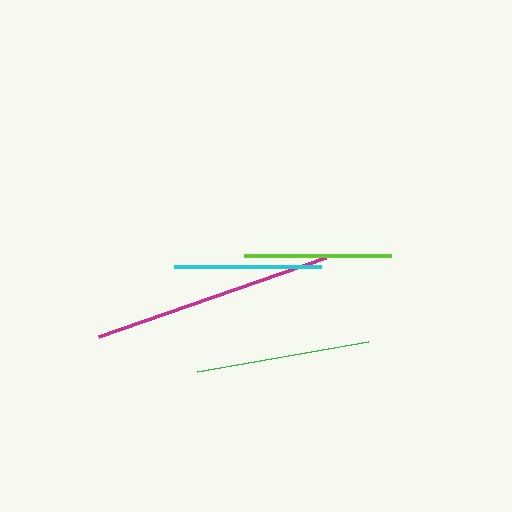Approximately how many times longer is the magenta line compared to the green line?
The magenta line is approximately 1.4 times the length of the green line.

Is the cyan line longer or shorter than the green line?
The green line is longer than the cyan line.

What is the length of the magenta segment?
The magenta segment is approximately 241 pixels long.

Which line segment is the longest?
The magenta line is the longest at approximately 241 pixels.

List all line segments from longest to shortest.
From longest to shortest: magenta, green, cyan, lime.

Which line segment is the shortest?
The lime line is the shortest at approximately 146 pixels.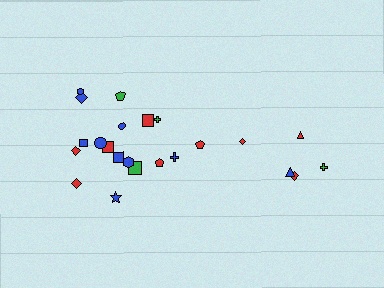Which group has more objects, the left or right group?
The left group.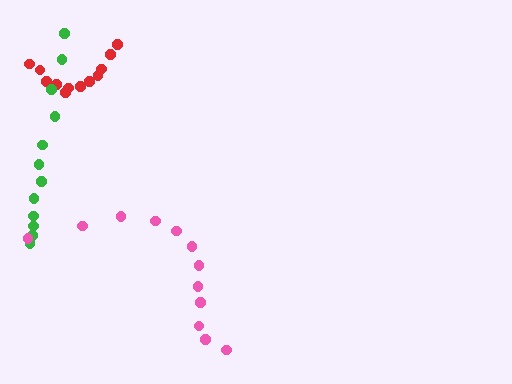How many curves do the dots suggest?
There are 3 distinct paths.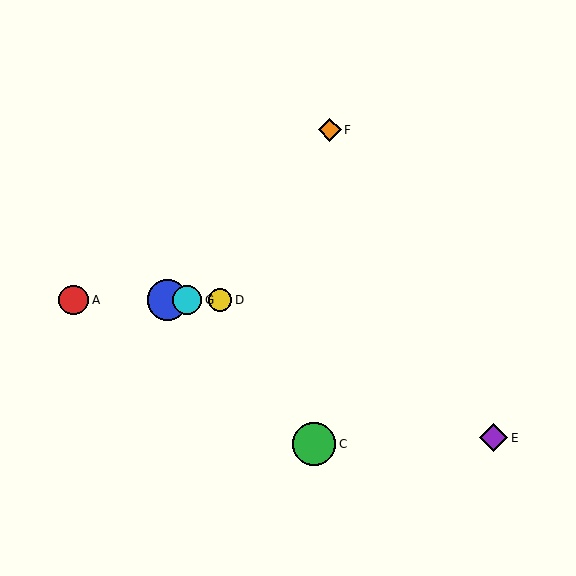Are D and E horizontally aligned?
No, D is at y≈300 and E is at y≈438.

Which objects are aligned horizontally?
Objects A, B, D, G are aligned horizontally.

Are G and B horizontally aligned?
Yes, both are at y≈300.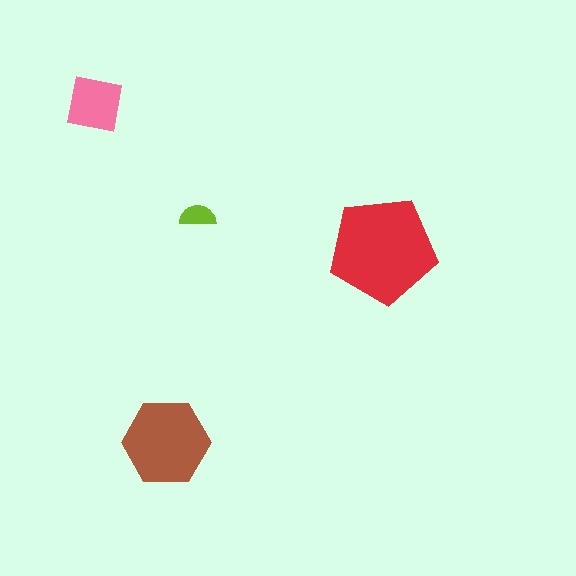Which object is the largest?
The red pentagon.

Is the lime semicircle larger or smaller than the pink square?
Smaller.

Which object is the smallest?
The lime semicircle.